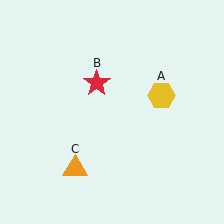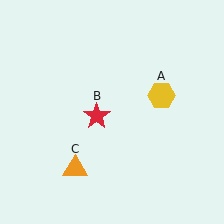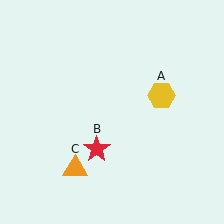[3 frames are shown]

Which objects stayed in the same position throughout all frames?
Yellow hexagon (object A) and orange triangle (object C) remained stationary.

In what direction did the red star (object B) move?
The red star (object B) moved down.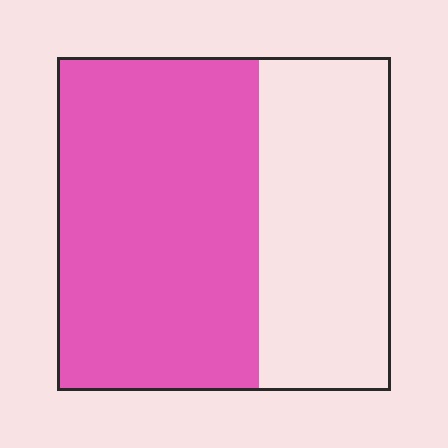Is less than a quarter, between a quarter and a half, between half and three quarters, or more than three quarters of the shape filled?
Between half and three quarters.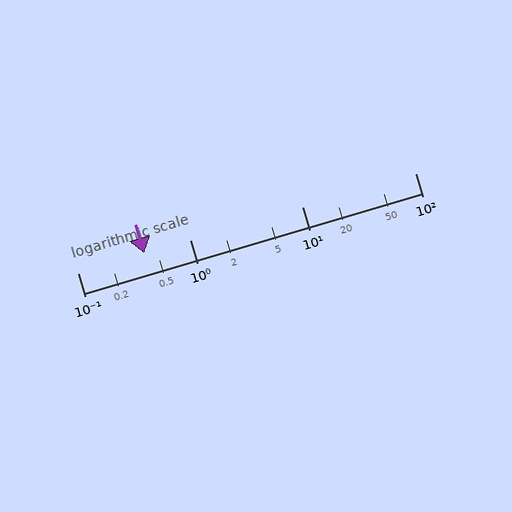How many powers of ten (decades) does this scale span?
The scale spans 3 decades, from 0.1 to 100.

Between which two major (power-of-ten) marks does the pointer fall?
The pointer is between 0.1 and 1.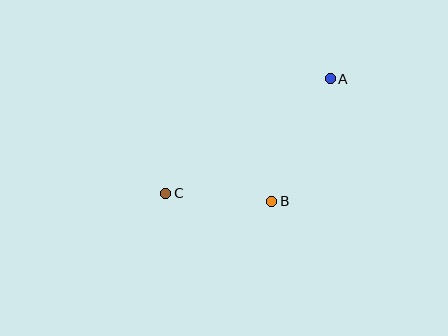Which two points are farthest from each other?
Points A and C are farthest from each other.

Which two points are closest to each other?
Points B and C are closest to each other.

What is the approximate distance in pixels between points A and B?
The distance between A and B is approximately 136 pixels.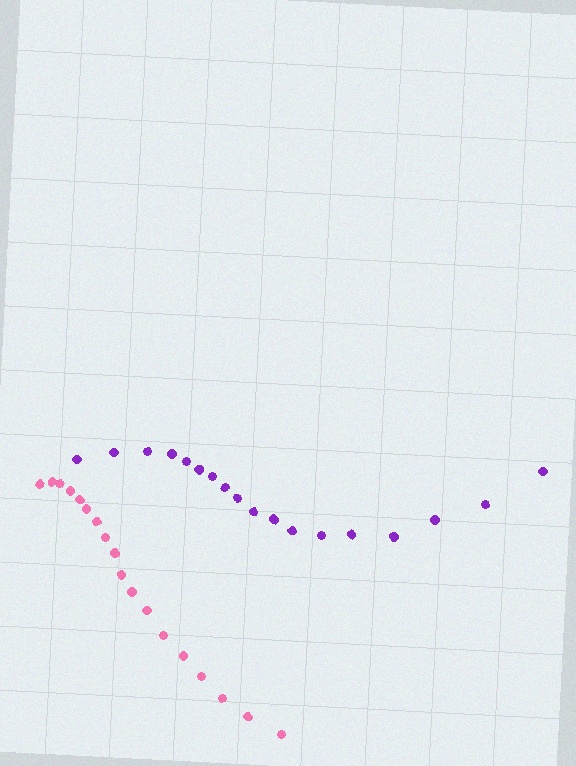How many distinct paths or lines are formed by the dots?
There are 2 distinct paths.